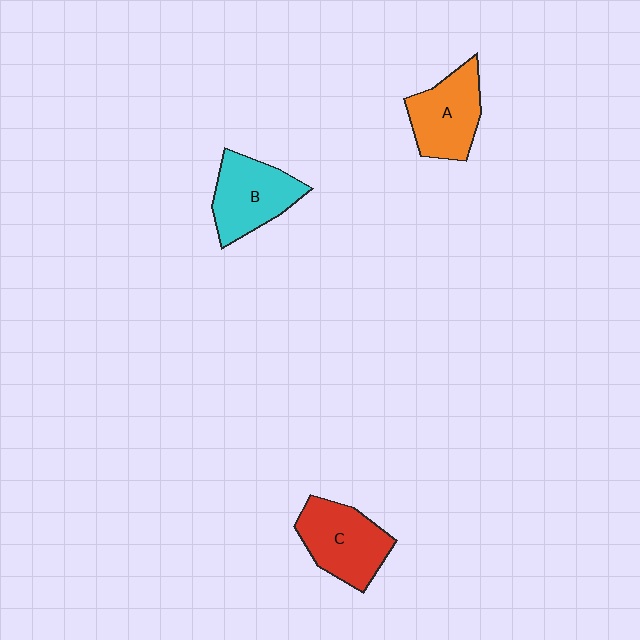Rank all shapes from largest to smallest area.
From largest to smallest: C (red), B (cyan), A (orange).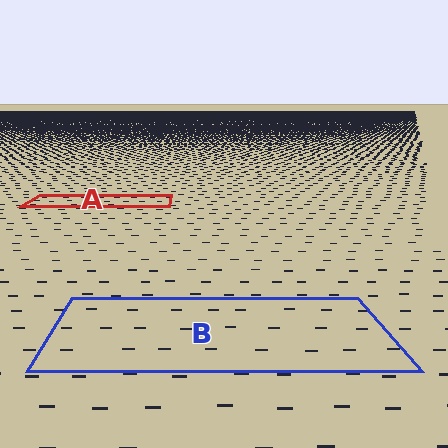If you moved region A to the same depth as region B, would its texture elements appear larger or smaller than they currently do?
They would appear larger. At a closer depth, the same texture elements are projected at a bigger on-screen size.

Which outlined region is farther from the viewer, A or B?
Region A is farther from the viewer — the texture elements inside it appear smaller and more densely packed.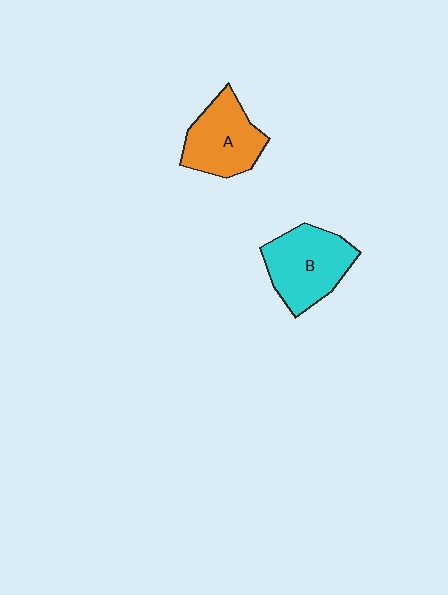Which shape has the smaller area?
Shape A (orange).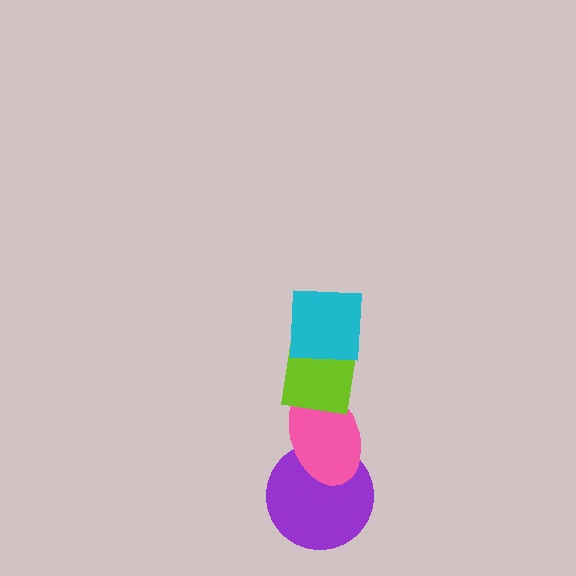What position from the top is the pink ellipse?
The pink ellipse is 3rd from the top.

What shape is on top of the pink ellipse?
The lime square is on top of the pink ellipse.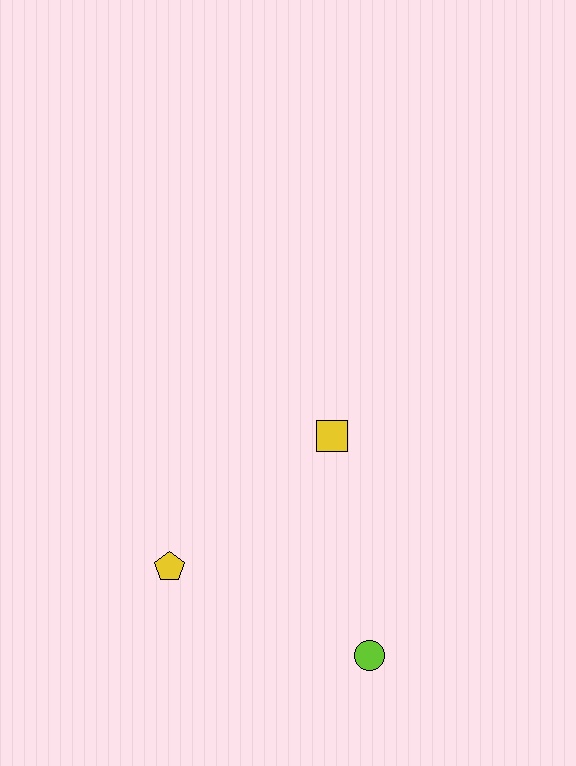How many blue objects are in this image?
There are no blue objects.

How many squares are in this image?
There is 1 square.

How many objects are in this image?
There are 3 objects.